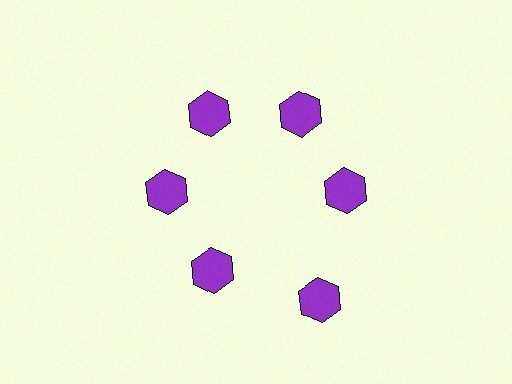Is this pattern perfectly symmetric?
No. The 6 purple hexagons are arranged in a ring, but one element near the 5 o'clock position is pushed outward from the center, breaking the 6-fold rotational symmetry.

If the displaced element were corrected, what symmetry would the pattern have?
It would have 6-fold rotational symmetry — the pattern would map onto itself every 60 degrees.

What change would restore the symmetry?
The symmetry would be restored by moving it inward, back onto the ring so that all 6 hexagons sit at equal angles and equal distance from the center.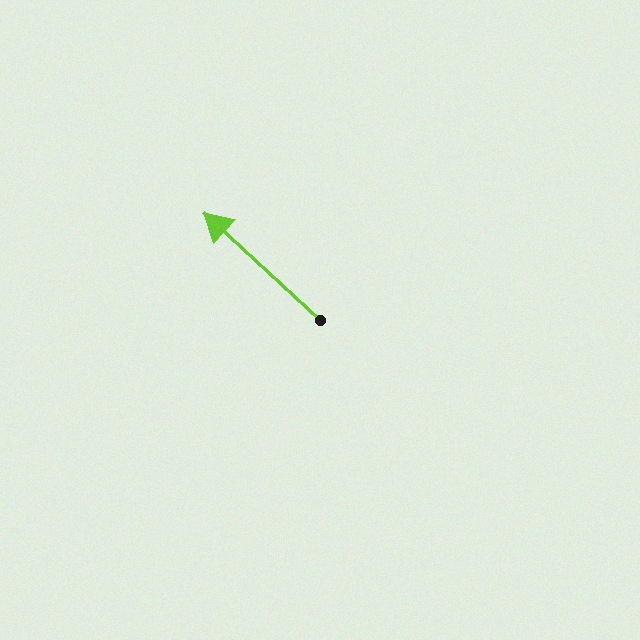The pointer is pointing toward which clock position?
Roughly 10 o'clock.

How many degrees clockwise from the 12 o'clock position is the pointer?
Approximately 313 degrees.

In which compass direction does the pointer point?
Northwest.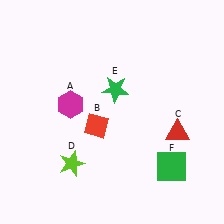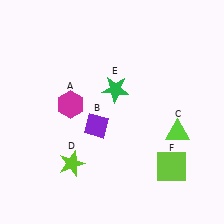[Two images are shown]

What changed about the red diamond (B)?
In Image 1, B is red. In Image 2, it changed to purple.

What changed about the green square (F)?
In Image 1, F is green. In Image 2, it changed to lime.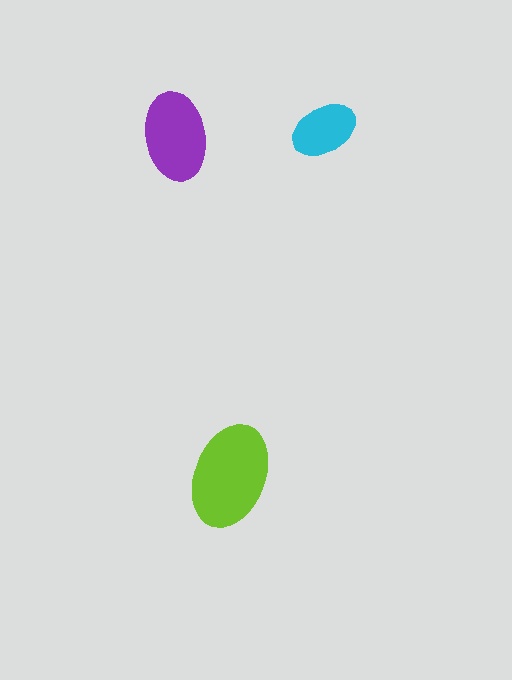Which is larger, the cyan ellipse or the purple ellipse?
The purple one.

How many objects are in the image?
There are 3 objects in the image.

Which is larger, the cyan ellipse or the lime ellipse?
The lime one.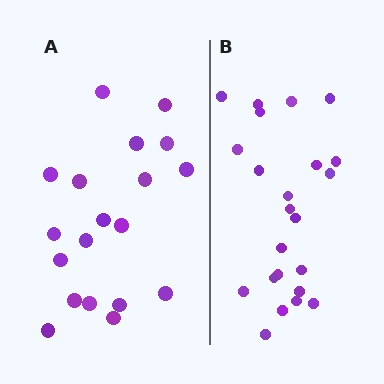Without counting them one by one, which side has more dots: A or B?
Region B (the right region) has more dots.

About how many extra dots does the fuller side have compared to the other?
Region B has about 4 more dots than region A.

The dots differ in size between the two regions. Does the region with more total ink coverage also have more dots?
No. Region A has more total ink coverage because its dots are larger, but region B actually contains more individual dots. Total area can be misleading — the number of items is what matters here.